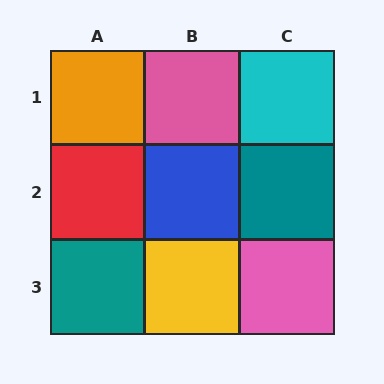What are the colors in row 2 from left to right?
Red, blue, teal.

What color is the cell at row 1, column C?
Cyan.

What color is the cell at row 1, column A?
Orange.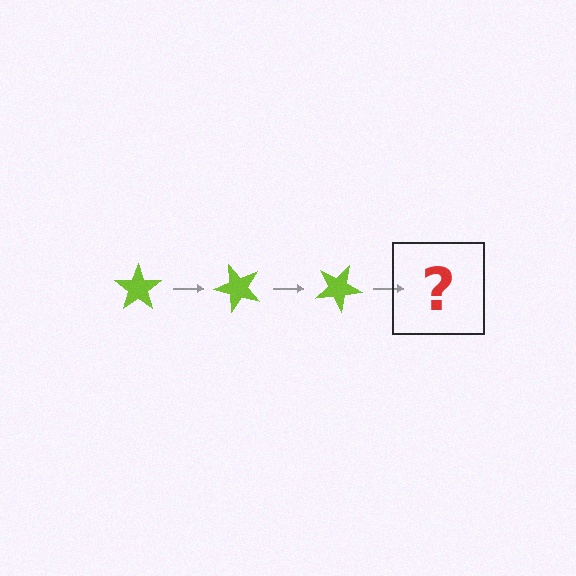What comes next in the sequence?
The next element should be a lime star rotated 150 degrees.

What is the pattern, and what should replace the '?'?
The pattern is that the star rotates 50 degrees each step. The '?' should be a lime star rotated 150 degrees.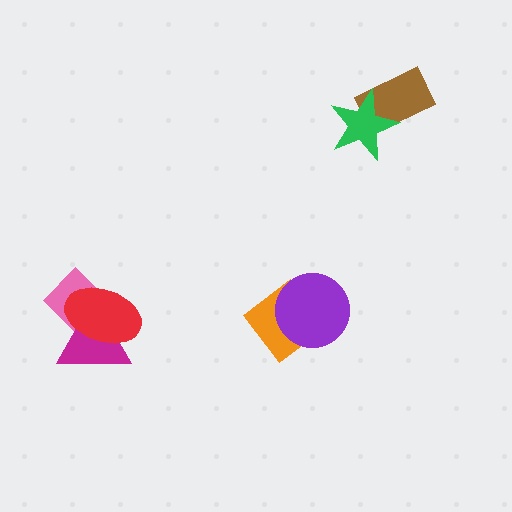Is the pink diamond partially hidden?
Yes, it is partially covered by another shape.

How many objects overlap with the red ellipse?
2 objects overlap with the red ellipse.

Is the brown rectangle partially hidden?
Yes, it is partially covered by another shape.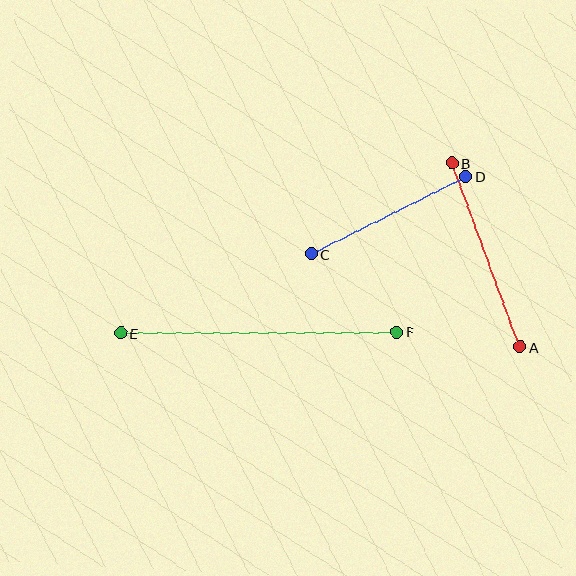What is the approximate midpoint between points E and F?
The midpoint is at approximately (258, 333) pixels.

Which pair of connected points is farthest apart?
Points E and F are farthest apart.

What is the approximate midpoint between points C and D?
The midpoint is at approximately (389, 215) pixels.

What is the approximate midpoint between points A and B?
The midpoint is at approximately (486, 255) pixels.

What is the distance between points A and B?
The distance is approximately 196 pixels.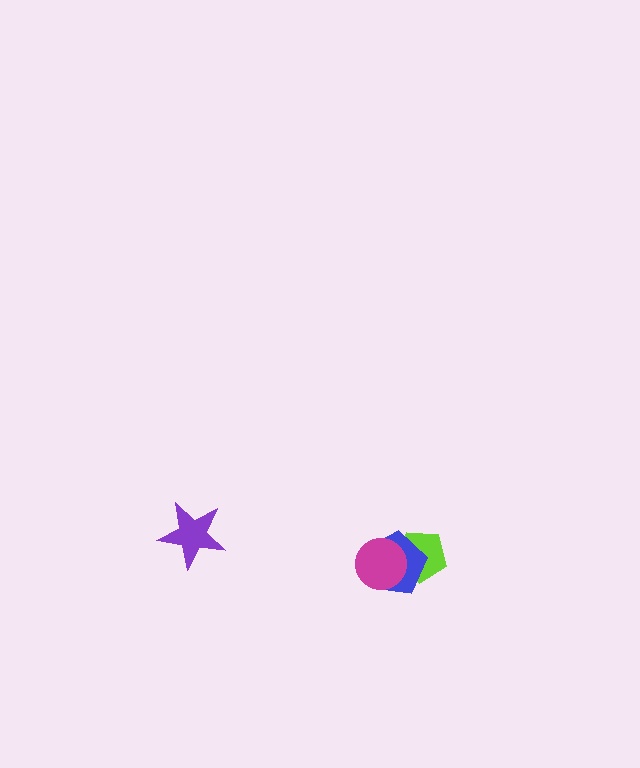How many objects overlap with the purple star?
0 objects overlap with the purple star.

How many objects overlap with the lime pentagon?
2 objects overlap with the lime pentagon.